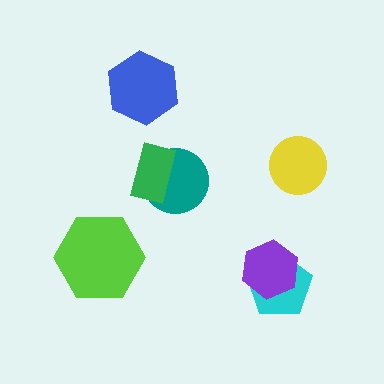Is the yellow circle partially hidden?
No, no other shape covers it.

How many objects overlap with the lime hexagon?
0 objects overlap with the lime hexagon.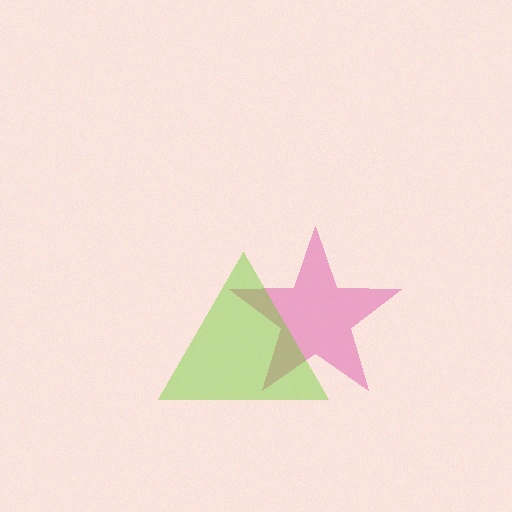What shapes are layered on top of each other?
The layered shapes are: a pink star, a lime triangle.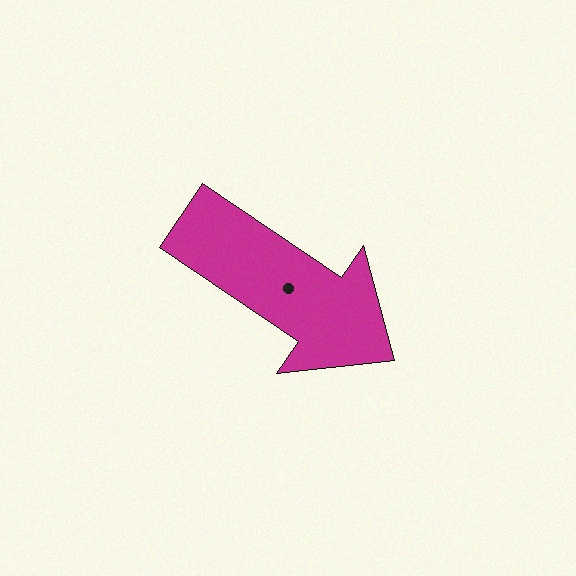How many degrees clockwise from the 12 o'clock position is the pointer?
Approximately 124 degrees.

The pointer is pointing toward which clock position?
Roughly 4 o'clock.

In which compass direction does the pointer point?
Southeast.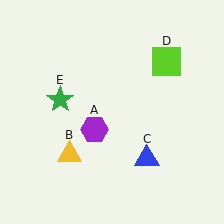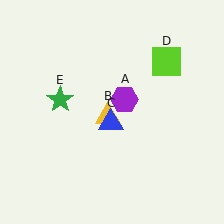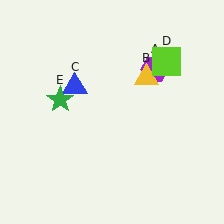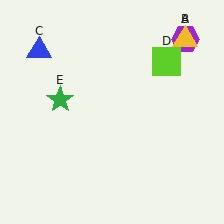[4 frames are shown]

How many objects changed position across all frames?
3 objects changed position: purple hexagon (object A), yellow triangle (object B), blue triangle (object C).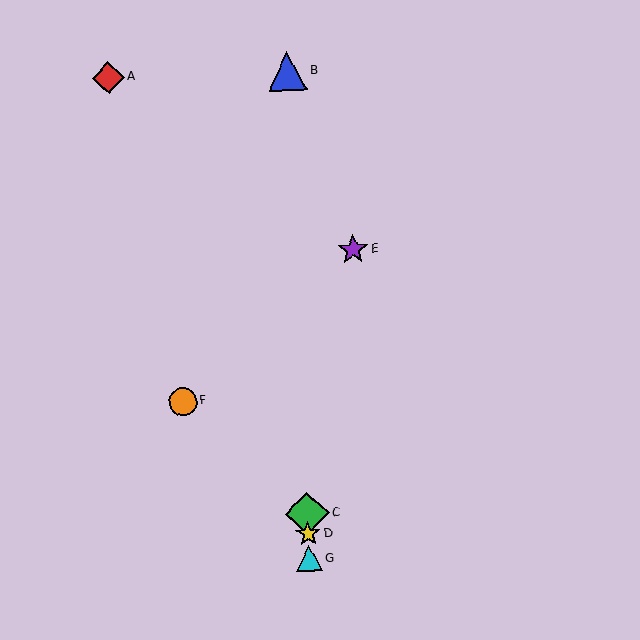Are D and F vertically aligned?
No, D is at x≈308 and F is at x≈183.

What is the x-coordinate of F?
Object F is at x≈183.